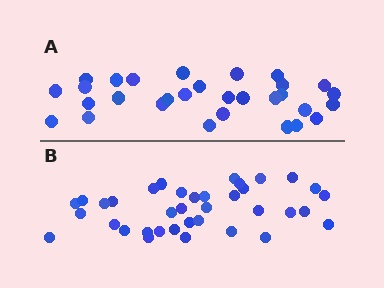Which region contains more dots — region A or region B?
Region B (the bottom region) has more dots.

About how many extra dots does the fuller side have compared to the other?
Region B has roughly 8 or so more dots than region A.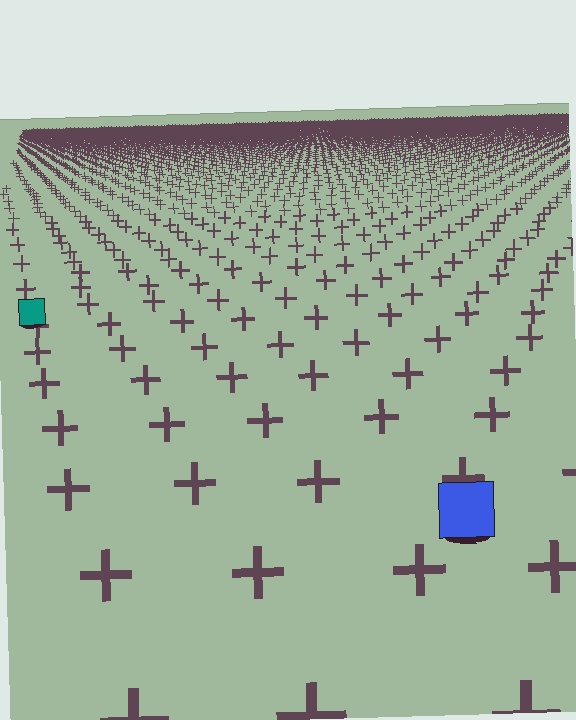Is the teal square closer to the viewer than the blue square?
No. The blue square is closer — you can tell from the texture gradient: the ground texture is coarser near it.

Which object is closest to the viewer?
The blue square is closest. The texture marks near it are larger and more spread out.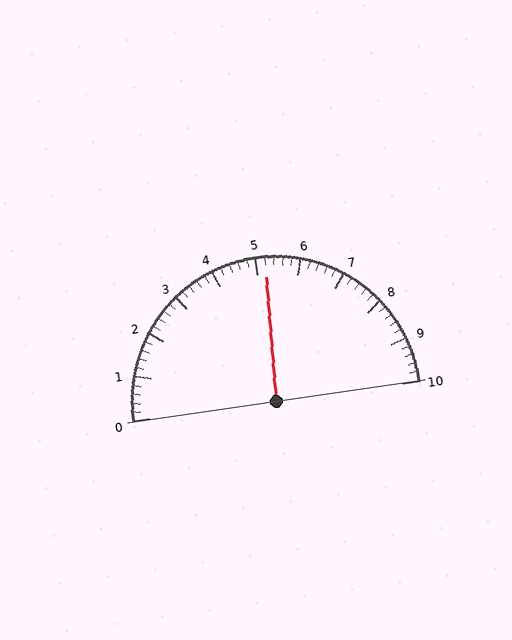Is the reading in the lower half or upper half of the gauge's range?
The reading is in the upper half of the range (0 to 10).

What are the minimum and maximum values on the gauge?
The gauge ranges from 0 to 10.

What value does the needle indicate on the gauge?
The needle indicates approximately 5.2.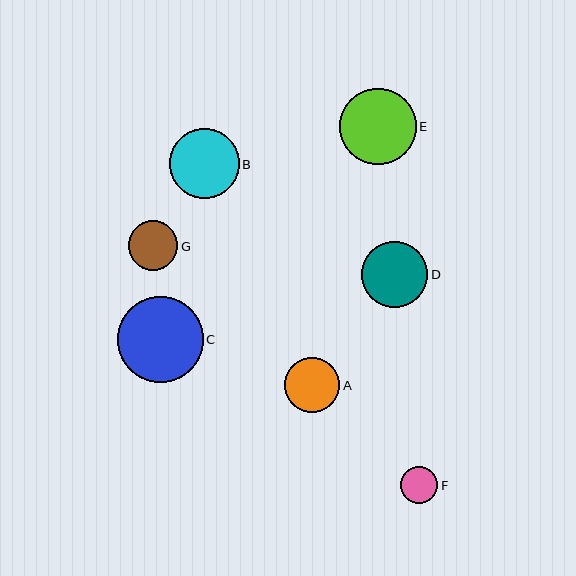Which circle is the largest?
Circle C is the largest with a size of approximately 86 pixels.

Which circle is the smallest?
Circle F is the smallest with a size of approximately 37 pixels.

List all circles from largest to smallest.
From largest to smallest: C, E, B, D, A, G, F.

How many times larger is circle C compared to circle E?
Circle C is approximately 1.1 times the size of circle E.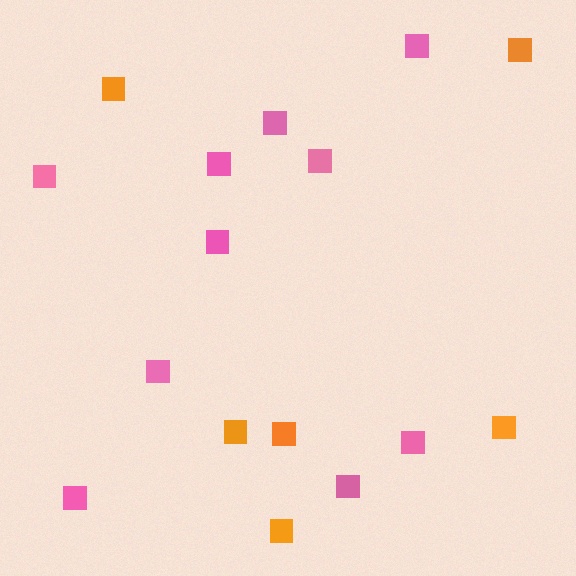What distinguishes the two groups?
There are 2 groups: one group of orange squares (6) and one group of pink squares (10).